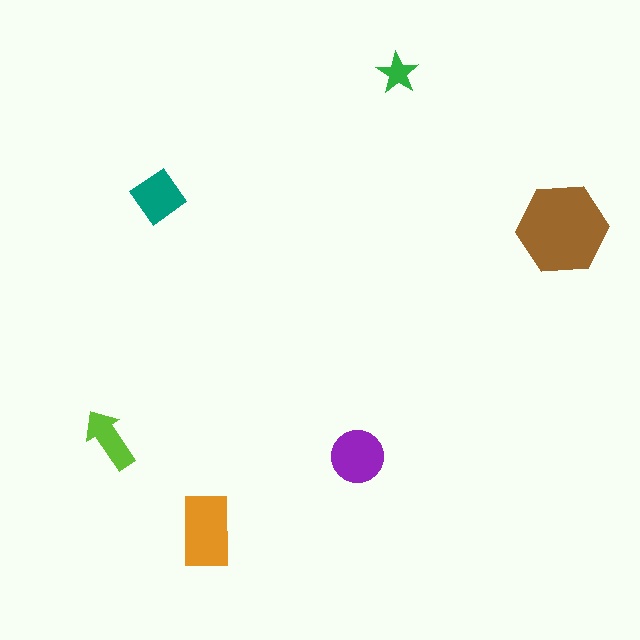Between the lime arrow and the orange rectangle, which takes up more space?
The orange rectangle.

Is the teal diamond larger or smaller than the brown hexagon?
Smaller.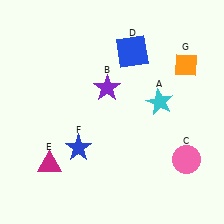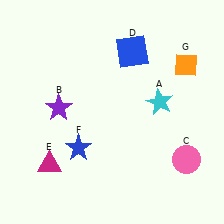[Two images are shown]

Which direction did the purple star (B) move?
The purple star (B) moved left.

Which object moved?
The purple star (B) moved left.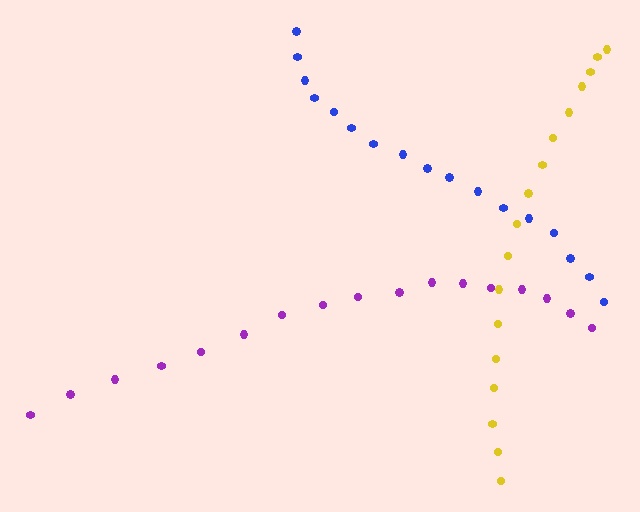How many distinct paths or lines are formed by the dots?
There are 3 distinct paths.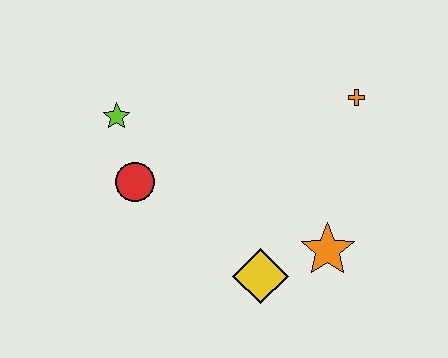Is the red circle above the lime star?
No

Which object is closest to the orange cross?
The orange star is closest to the orange cross.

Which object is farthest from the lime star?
The orange star is farthest from the lime star.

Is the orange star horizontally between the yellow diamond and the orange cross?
Yes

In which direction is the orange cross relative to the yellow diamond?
The orange cross is above the yellow diamond.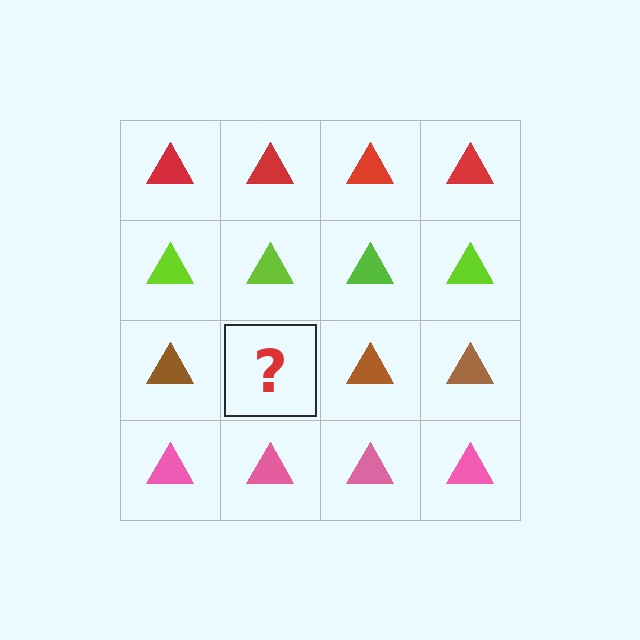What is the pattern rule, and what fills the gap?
The rule is that each row has a consistent color. The gap should be filled with a brown triangle.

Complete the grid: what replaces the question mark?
The question mark should be replaced with a brown triangle.